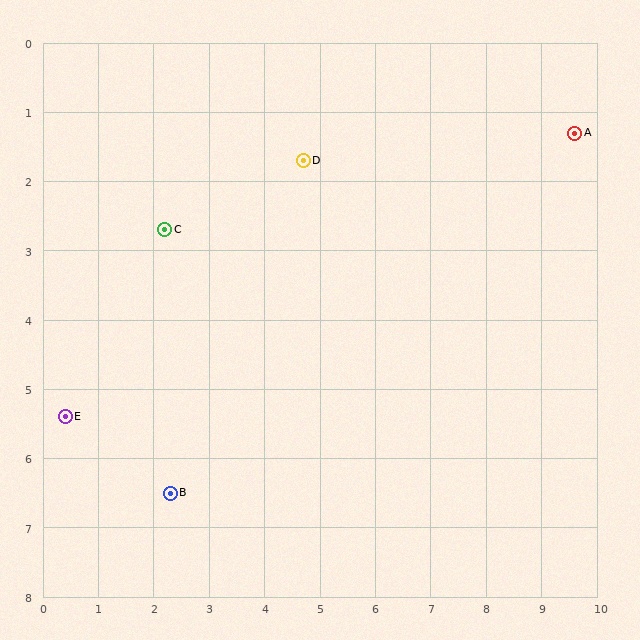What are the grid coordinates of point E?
Point E is at approximately (0.4, 5.4).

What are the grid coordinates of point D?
Point D is at approximately (4.7, 1.7).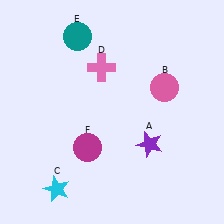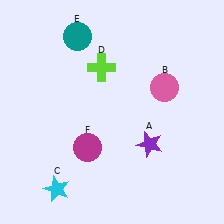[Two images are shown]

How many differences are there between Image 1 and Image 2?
There is 1 difference between the two images.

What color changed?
The cross (D) changed from pink in Image 1 to lime in Image 2.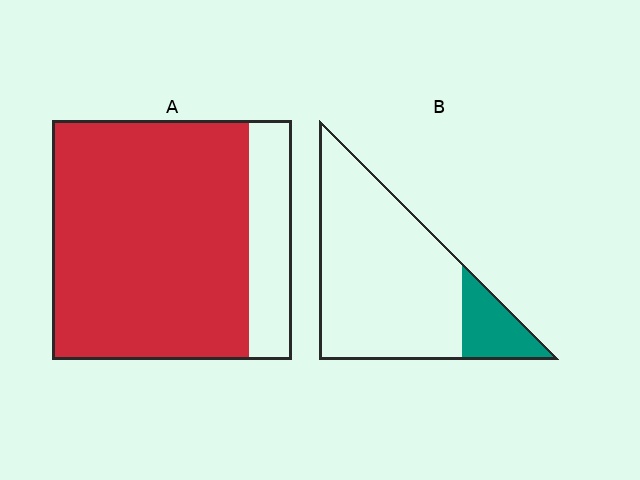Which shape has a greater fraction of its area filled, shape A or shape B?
Shape A.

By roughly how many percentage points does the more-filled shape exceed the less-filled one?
By roughly 65 percentage points (A over B).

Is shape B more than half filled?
No.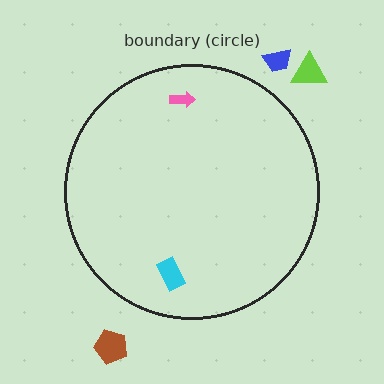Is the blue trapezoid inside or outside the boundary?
Outside.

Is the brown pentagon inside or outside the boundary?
Outside.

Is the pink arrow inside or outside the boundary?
Inside.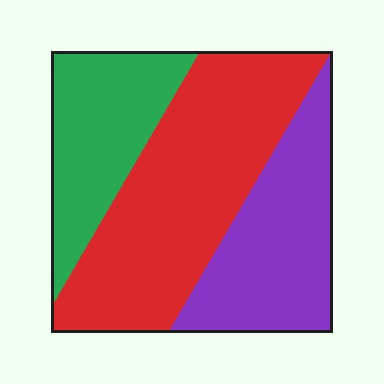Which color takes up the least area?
Green, at roughly 25%.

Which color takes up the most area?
Red, at roughly 45%.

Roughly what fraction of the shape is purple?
Purple takes up about one third (1/3) of the shape.